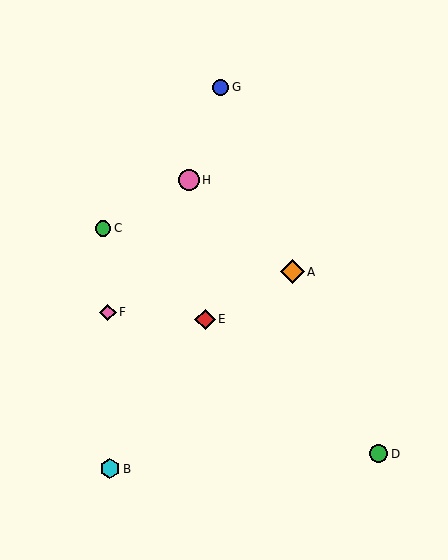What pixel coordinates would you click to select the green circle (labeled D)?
Click at (379, 454) to select the green circle D.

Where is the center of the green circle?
The center of the green circle is at (103, 228).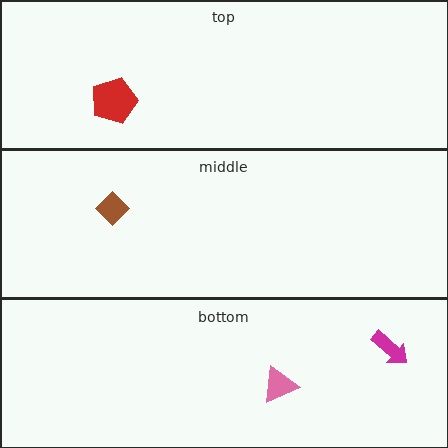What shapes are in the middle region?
The brown diamond.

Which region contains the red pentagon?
The top region.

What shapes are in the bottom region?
The magenta arrow, the pink triangle.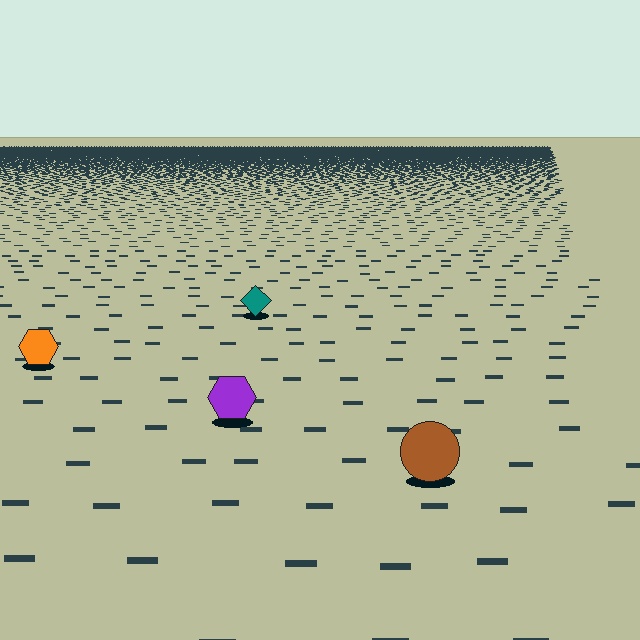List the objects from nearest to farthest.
From nearest to farthest: the brown circle, the purple hexagon, the orange hexagon, the teal diamond.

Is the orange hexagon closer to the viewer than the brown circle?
No. The brown circle is closer — you can tell from the texture gradient: the ground texture is coarser near it.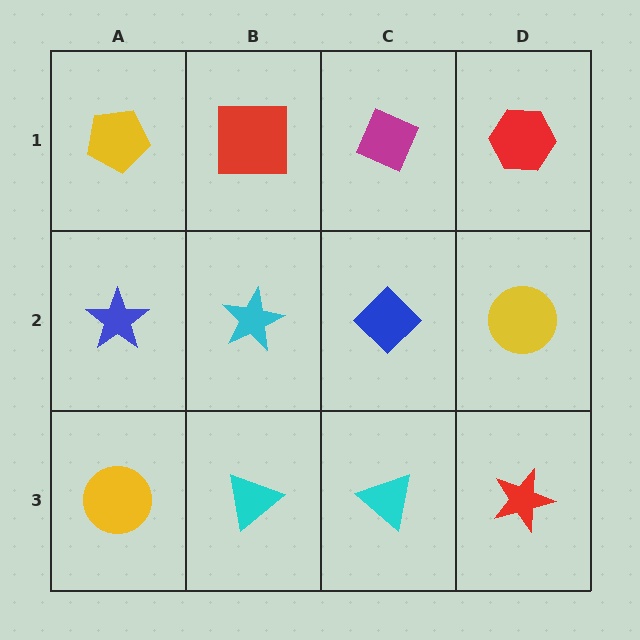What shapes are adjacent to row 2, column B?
A red square (row 1, column B), a cyan triangle (row 3, column B), a blue star (row 2, column A), a blue diamond (row 2, column C).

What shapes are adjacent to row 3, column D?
A yellow circle (row 2, column D), a cyan triangle (row 3, column C).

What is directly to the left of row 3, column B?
A yellow circle.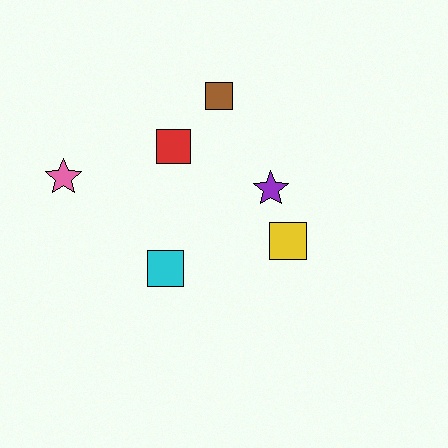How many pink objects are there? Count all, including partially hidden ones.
There is 1 pink object.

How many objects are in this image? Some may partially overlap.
There are 6 objects.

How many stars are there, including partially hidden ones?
There are 2 stars.